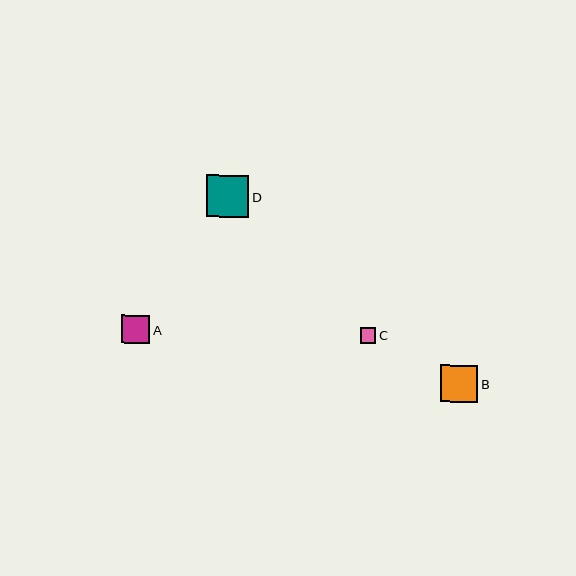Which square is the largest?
Square D is the largest with a size of approximately 43 pixels.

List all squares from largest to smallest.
From largest to smallest: D, B, A, C.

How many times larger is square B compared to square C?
Square B is approximately 2.3 times the size of square C.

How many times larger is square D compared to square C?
Square D is approximately 2.7 times the size of square C.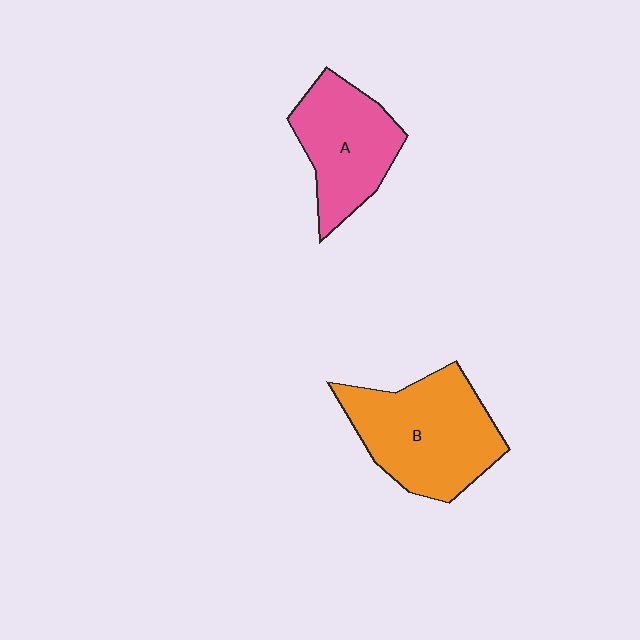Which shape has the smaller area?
Shape A (pink).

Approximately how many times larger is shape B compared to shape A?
Approximately 1.3 times.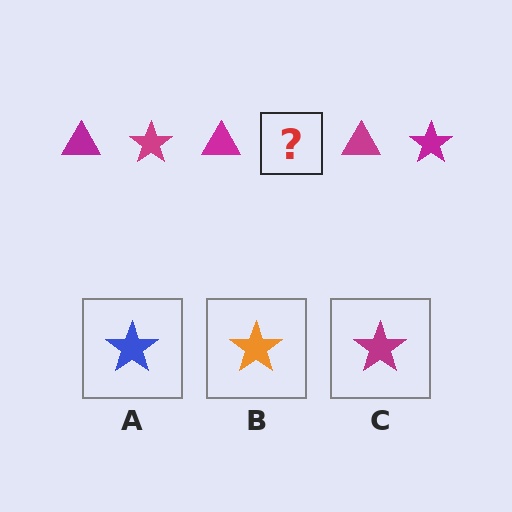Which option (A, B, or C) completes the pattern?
C.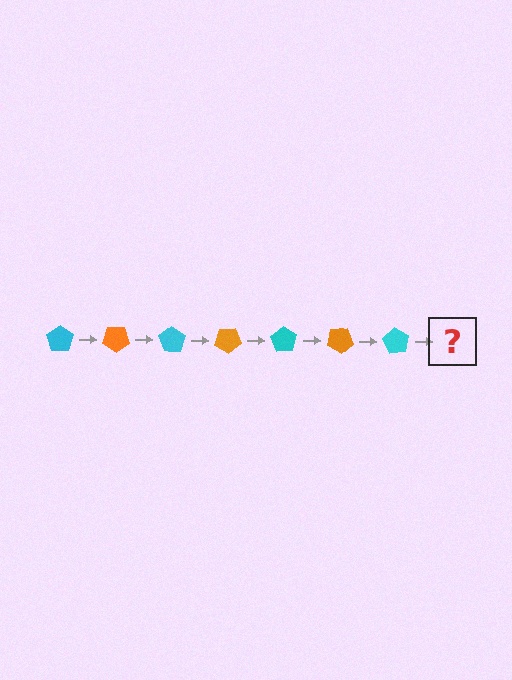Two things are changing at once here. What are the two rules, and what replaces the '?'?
The two rules are that it rotates 35 degrees each step and the color cycles through cyan and orange. The '?' should be an orange pentagon, rotated 245 degrees from the start.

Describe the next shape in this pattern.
It should be an orange pentagon, rotated 245 degrees from the start.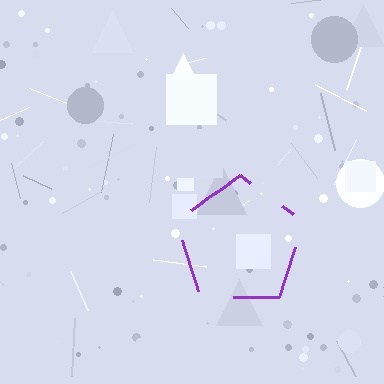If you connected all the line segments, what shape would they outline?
They would outline a pentagon.